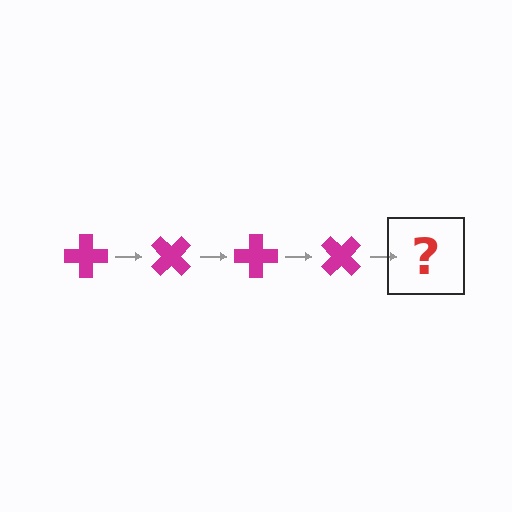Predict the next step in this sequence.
The next step is a magenta cross rotated 180 degrees.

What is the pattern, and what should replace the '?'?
The pattern is that the cross rotates 45 degrees each step. The '?' should be a magenta cross rotated 180 degrees.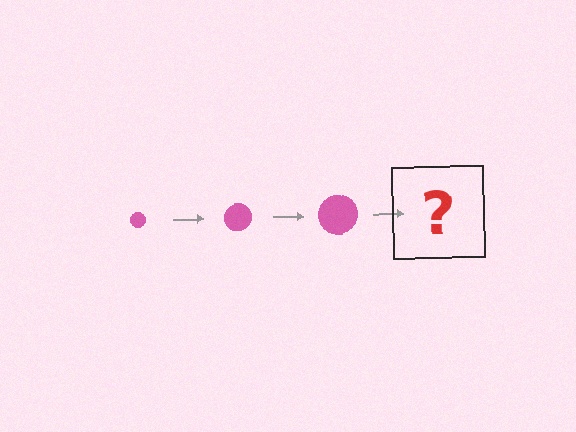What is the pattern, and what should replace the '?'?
The pattern is that the circle gets progressively larger each step. The '?' should be a pink circle, larger than the previous one.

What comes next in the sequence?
The next element should be a pink circle, larger than the previous one.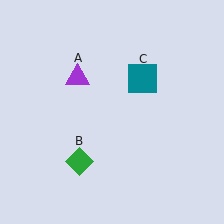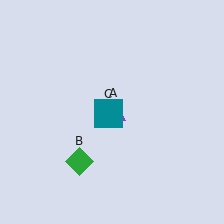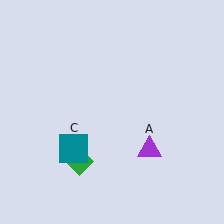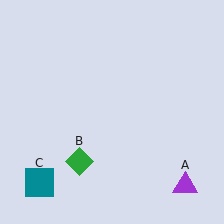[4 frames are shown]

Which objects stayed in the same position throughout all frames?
Green diamond (object B) remained stationary.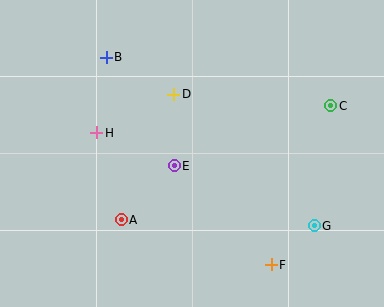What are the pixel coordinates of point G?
Point G is at (314, 226).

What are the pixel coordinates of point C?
Point C is at (331, 106).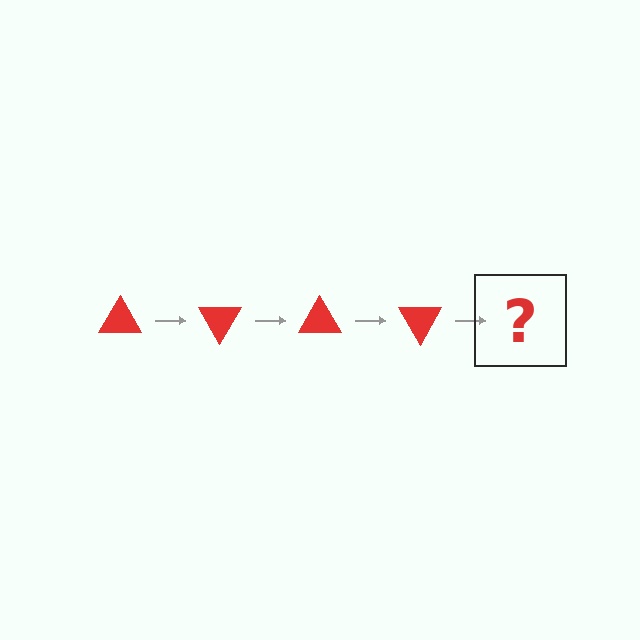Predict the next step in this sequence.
The next step is a red triangle rotated 240 degrees.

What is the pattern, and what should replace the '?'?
The pattern is that the triangle rotates 60 degrees each step. The '?' should be a red triangle rotated 240 degrees.